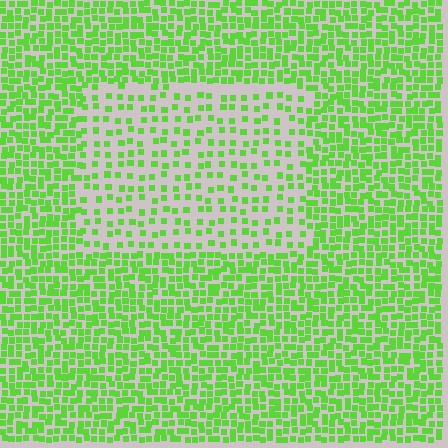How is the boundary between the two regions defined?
The boundary is defined by a change in element density (approximately 2.2x ratio). All elements are the same color, size, and shape.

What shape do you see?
I see a rectangle.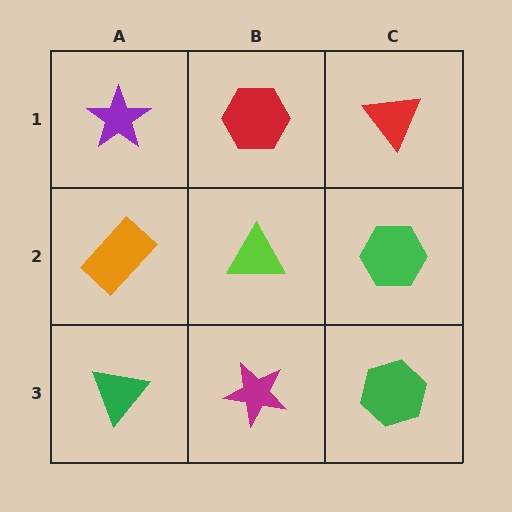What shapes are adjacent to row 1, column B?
A lime triangle (row 2, column B), a purple star (row 1, column A), a red triangle (row 1, column C).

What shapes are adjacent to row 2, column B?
A red hexagon (row 1, column B), a magenta star (row 3, column B), an orange rectangle (row 2, column A), a green hexagon (row 2, column C).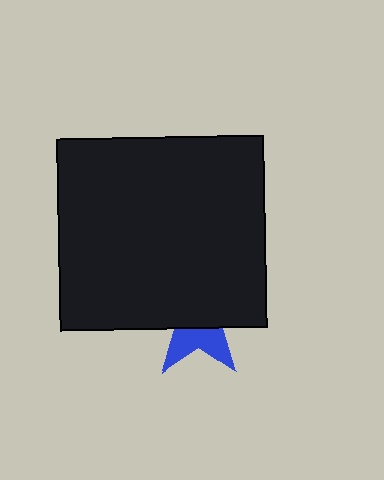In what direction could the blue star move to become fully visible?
The blue star could move down. That would shift it out from behind the black rectangle entirely.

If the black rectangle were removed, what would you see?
You would see the complete blue star.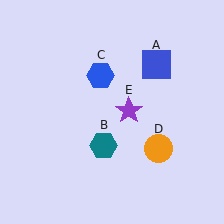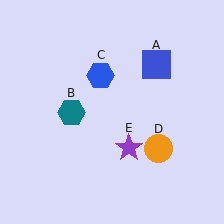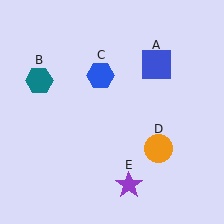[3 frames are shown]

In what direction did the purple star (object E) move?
The purple star (object E) moved down.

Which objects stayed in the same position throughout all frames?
Blue square (object A) and blue hexagon (object C) and orange circle (object D) remained stationary.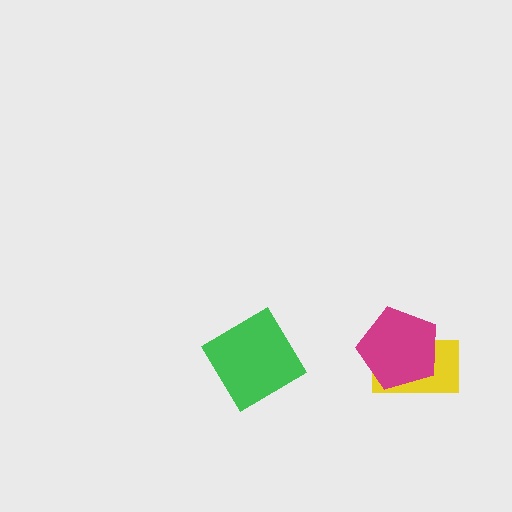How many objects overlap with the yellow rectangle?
1 object overlaps with the yellow rectangle.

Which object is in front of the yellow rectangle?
The magenta pentagon is in front of the yellow rectangle.